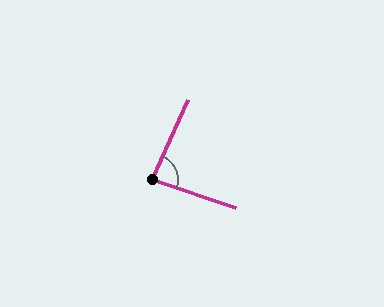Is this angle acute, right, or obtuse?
It is acute.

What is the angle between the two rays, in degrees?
Approximately 84 degrees.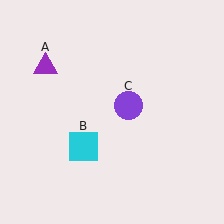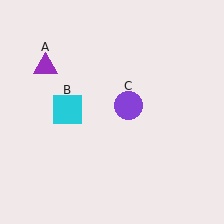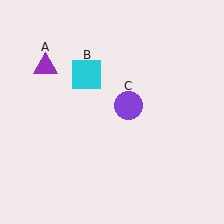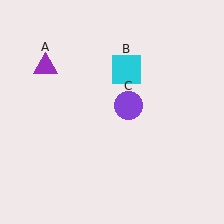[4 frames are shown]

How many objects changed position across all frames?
1 object changed position: cyan square (object B).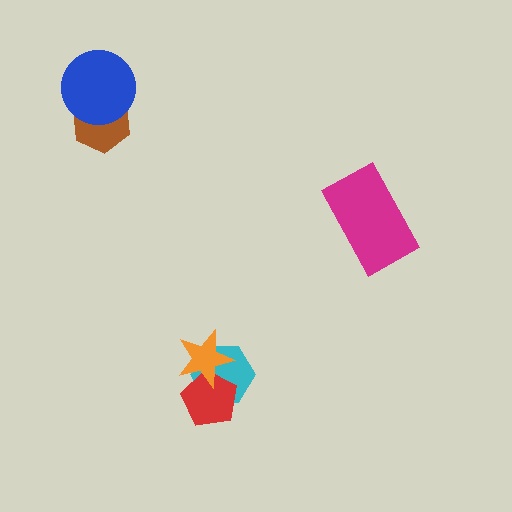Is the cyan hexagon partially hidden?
Yes, it is partially covered by another shape.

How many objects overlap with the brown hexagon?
1 object overlaps with the brown hexagon.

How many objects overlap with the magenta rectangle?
0 objects overlap with the magenta rectangle.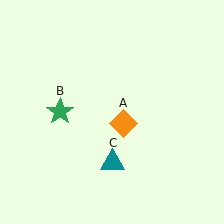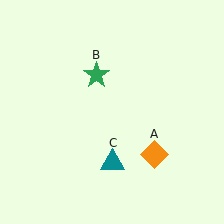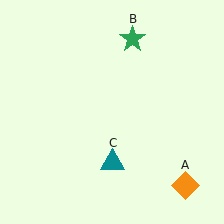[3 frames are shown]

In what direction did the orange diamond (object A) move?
The orange diamond (object A) moved down and to the right.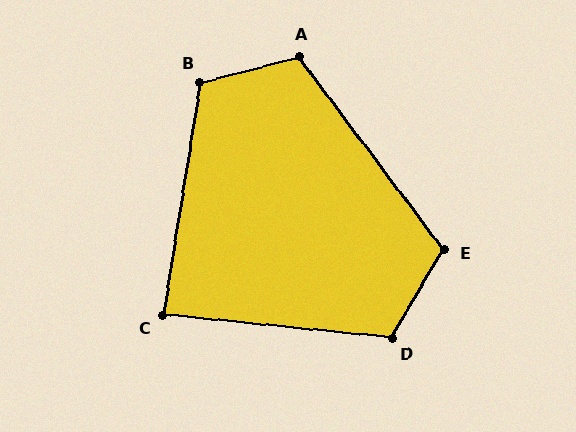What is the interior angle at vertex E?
Approximately 112 degrees (obtuse).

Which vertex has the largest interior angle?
D, at approximately 115 degrees.